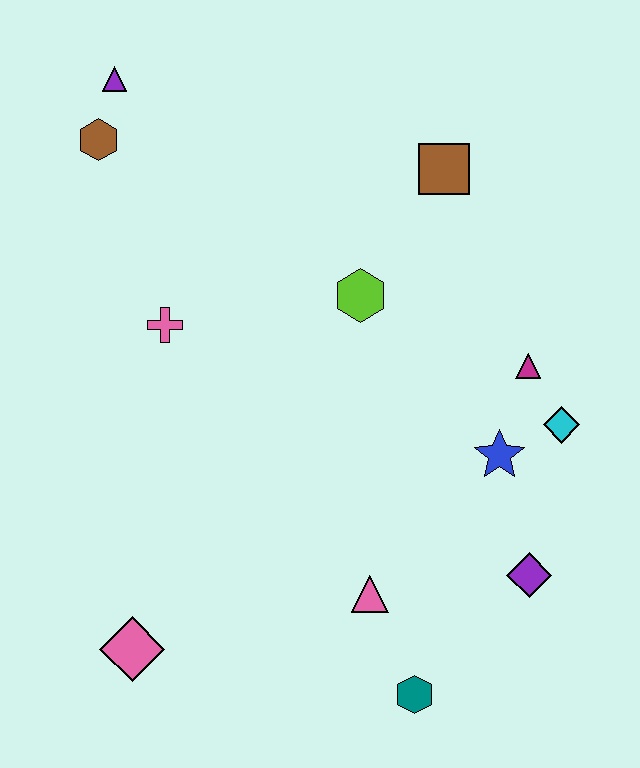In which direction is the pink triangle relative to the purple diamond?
The pink triangle is to the left of the purple diamond.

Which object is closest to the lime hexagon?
The brown square is closest to the lime hexagon.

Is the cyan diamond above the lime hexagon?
No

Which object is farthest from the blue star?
The purple triangle is farthest from the blue star.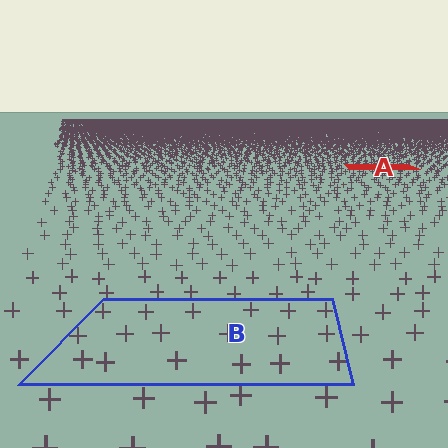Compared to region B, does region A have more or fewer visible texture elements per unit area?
Region A has more texture elements per unit area — they are packed more densely because it is farther away.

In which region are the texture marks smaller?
The texture marks are smaller in region A, because it is farther away.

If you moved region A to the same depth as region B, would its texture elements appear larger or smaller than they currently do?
They would appear larger. At a closer depth, the same texture elements are projected at a bigger on-screen size.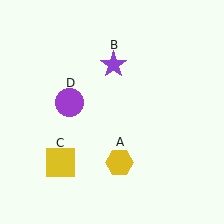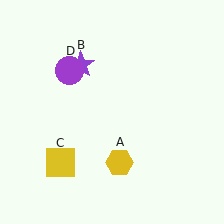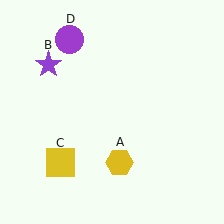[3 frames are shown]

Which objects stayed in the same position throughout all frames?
Yellow hexagon (object A) and yellow square (object C) remained stationary.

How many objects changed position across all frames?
2 objects changed position: purple star (object B), purple circle (object D).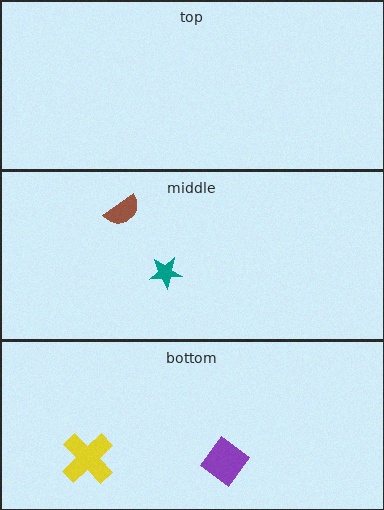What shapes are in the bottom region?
The yellow cross, the purple diamond.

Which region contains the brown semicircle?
The middle region.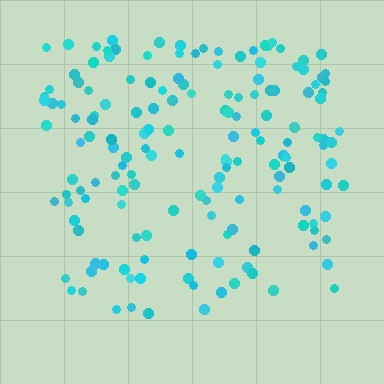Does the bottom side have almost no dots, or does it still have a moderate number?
Still a moderate number, just noticeably fewer than the top.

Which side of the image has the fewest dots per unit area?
The bottom.